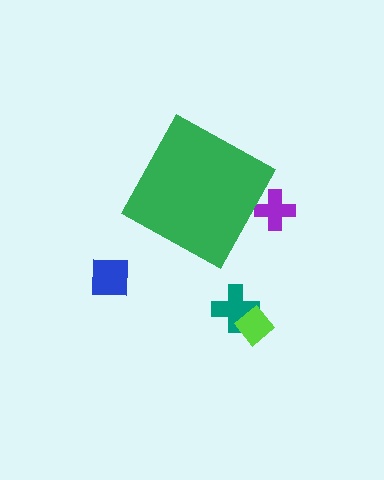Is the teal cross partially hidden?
No, the teal cross is fully visible.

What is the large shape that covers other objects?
A green diamond.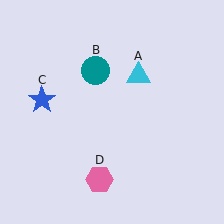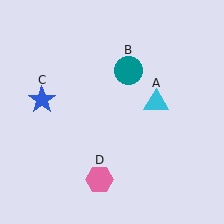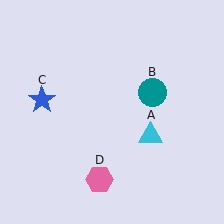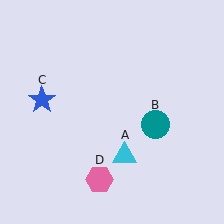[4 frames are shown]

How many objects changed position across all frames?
2 objects changed position: cyan triangle (object A), teal circle (object B).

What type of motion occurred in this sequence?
The cyan triangle (object A), teal circle (object B) rotated clockwise around the center of the scene.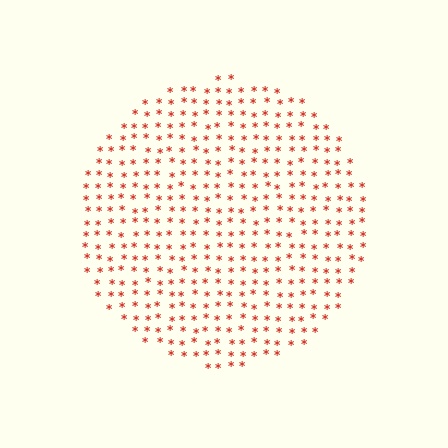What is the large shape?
The large shape is a circle.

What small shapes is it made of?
It is made of small asterisks.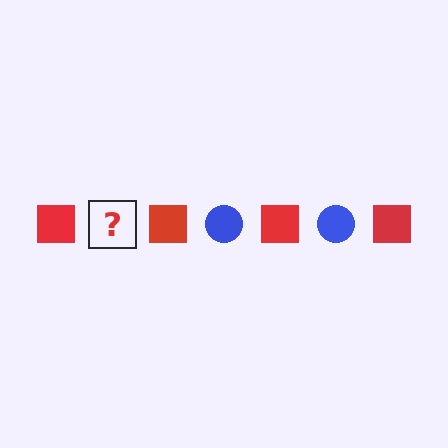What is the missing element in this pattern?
The missing element is a blue circle.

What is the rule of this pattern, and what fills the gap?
The rule is that the pattern alternates between red square and blue circle. The gap should be filled with a blue circle.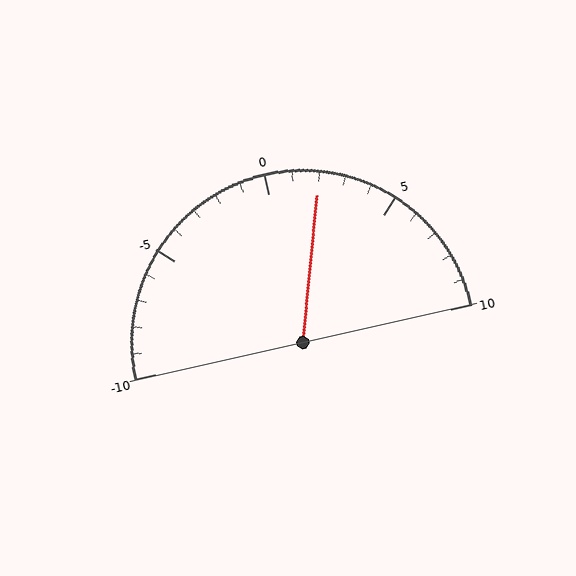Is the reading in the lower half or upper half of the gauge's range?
The reading is in the upper half of the range (-10 to 10).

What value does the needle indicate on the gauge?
The needle indicates approximately 2.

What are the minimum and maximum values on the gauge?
The gauge ranges from -10 to 10.